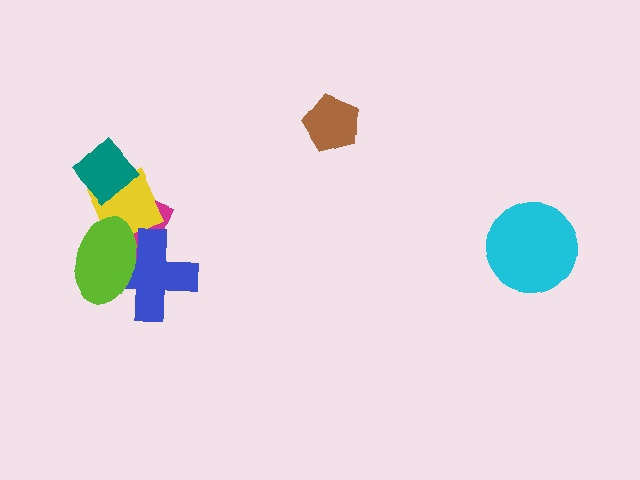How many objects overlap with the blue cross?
2 objects overlap with the blue cross.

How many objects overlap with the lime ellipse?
3 objects overlap with the lime ellipse.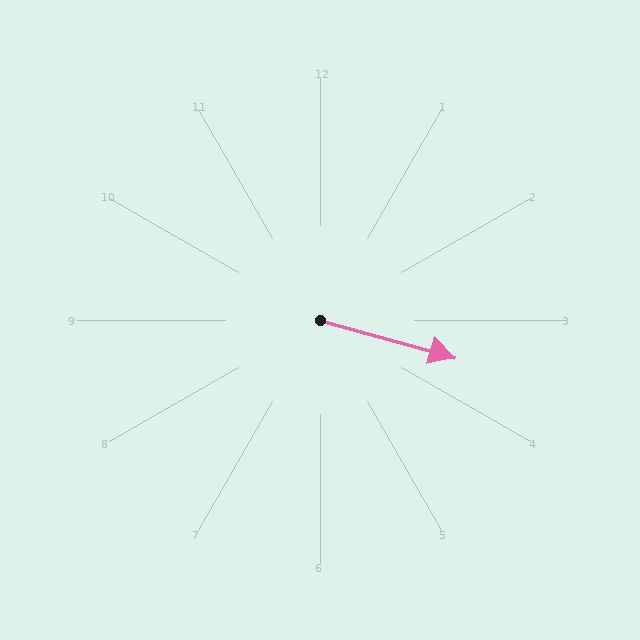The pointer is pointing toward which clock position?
Roughly 4 o'clock.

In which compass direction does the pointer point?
East.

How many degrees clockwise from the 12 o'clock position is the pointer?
Approximately 105 degrees.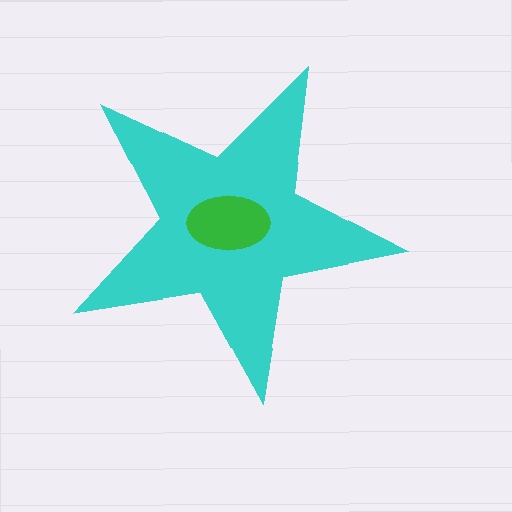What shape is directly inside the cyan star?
The green ellipse.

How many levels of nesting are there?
2.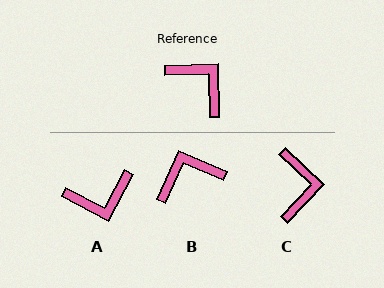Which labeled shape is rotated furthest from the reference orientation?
A, about 119 degrees away.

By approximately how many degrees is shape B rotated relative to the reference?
Approximately 65 degrees counter-clockwise.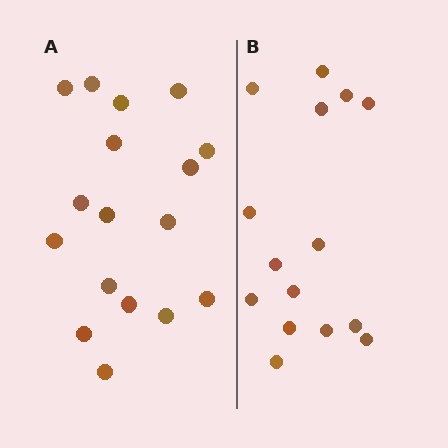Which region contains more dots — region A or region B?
Region A (the left region) has more dots.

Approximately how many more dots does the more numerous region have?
Region A has just a few more — roughly 2 or 3 more dots than region B.